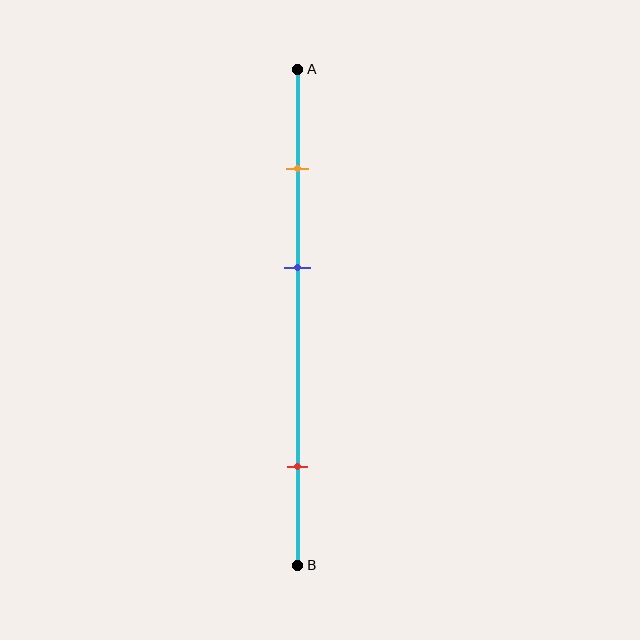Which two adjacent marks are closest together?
The orange and blue marks are the closest adjacent pair.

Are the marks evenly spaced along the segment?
No, the marks are not evenly spaced.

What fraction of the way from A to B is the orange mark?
The orange mark is approximately 20% (0.2) of the way from A to B.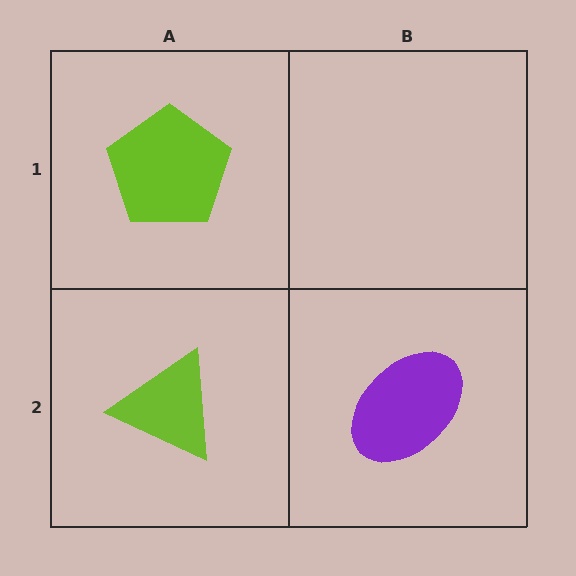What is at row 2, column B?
A purple ellipse.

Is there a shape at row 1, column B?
No, that cell is empty.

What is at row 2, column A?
A lime triangle.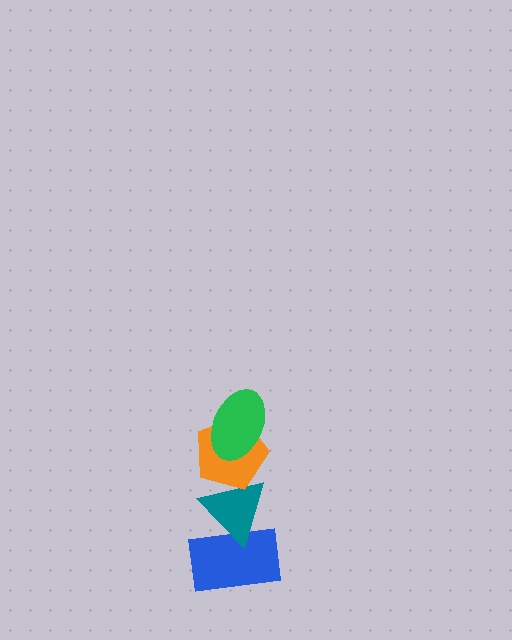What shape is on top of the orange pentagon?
The green ellipse is on top of the orange pentagon.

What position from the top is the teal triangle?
The teal triangle is 3rd from the top.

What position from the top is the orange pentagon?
The orange pentagon is 2nd from the top.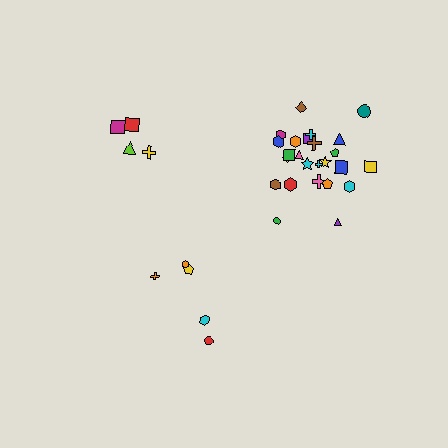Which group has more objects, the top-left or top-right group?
The top-right group.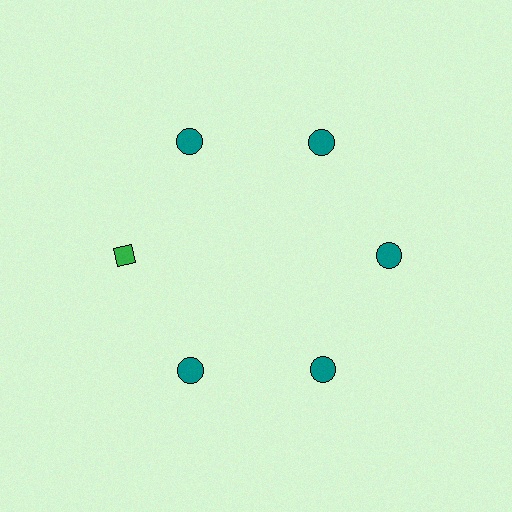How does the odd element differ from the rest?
It differs in both color (green instead of teal) and shape (diamond instead of circle).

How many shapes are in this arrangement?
There are 6 shapes arranged in a ring pattern.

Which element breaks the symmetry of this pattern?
The green diamond at roughly the 9 o'clock position breaks the symmetry. All other shapes are teal circles.